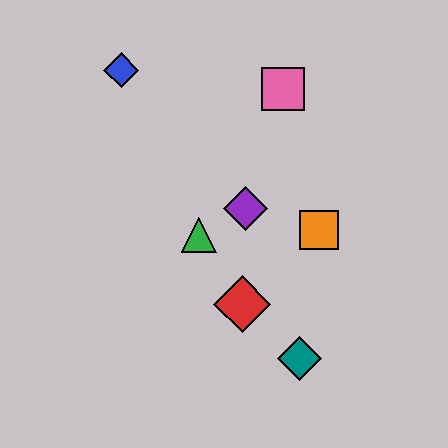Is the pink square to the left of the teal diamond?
Yes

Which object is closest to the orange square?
The purple diamond is closest to the orange square.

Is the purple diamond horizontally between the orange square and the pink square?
No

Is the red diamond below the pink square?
Yes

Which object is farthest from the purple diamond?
The blue diamond is farthest from the purple diamond.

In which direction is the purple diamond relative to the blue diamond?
The purple diamond is below the blue diamond.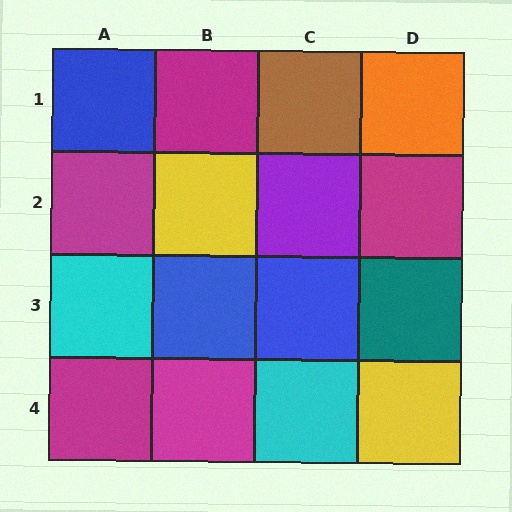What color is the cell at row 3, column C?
Blue.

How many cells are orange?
1 cell is orange.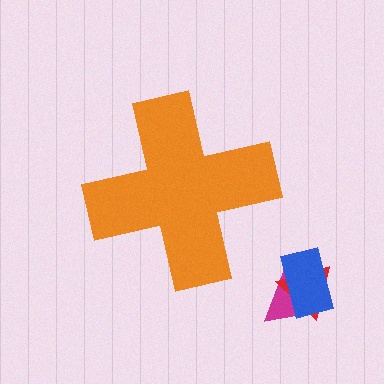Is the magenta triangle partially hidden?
No, the magenta triangle is fully visible.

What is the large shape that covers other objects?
An orange cross.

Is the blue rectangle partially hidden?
No, the blue rectangle is fully visible.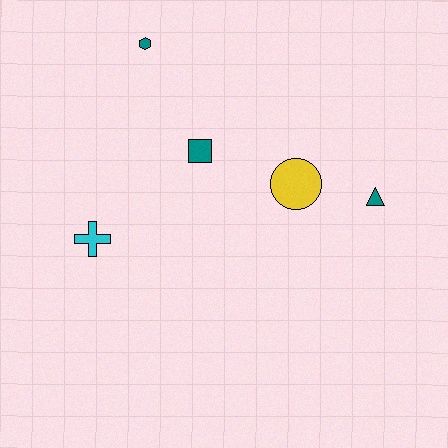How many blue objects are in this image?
There are no blue objects.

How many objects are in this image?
There are 5 objects.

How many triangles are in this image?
There is 1 triangle.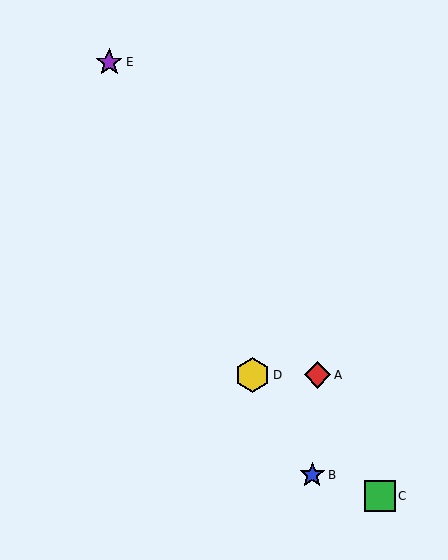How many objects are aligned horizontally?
2 objects (A, D) are aligned horizontally.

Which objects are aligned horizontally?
Objects A, D are aligned horizontally.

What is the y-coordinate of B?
Object B is at y≈475.